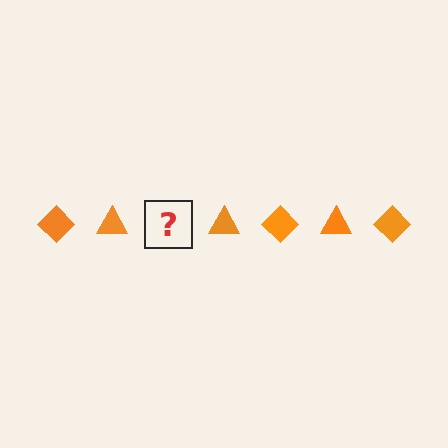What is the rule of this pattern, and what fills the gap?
The rule is that the pattern cycles through diamond, triangle shapes in orange. The gap should be filled with an orange diamond.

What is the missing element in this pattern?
The missing element is an orange diamond.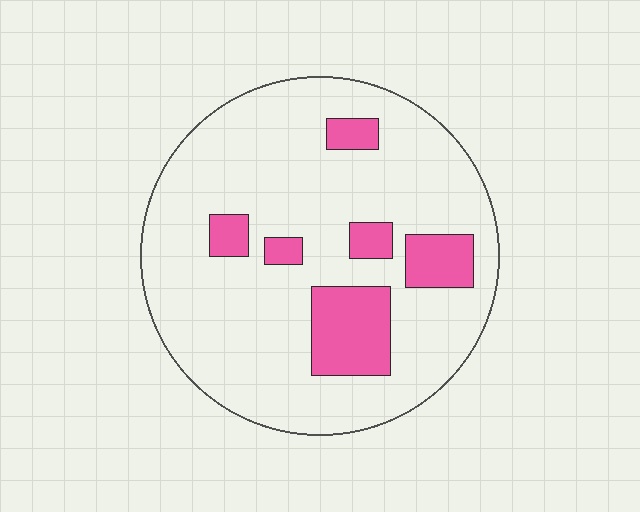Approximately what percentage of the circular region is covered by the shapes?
Approximately 15%.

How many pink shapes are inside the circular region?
6.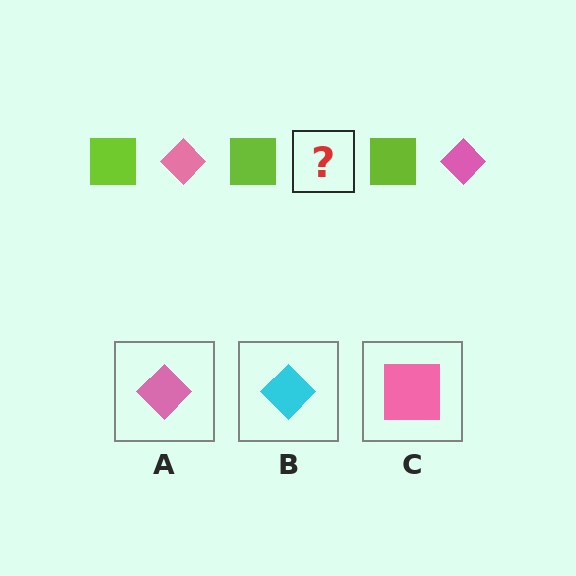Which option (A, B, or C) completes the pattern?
A.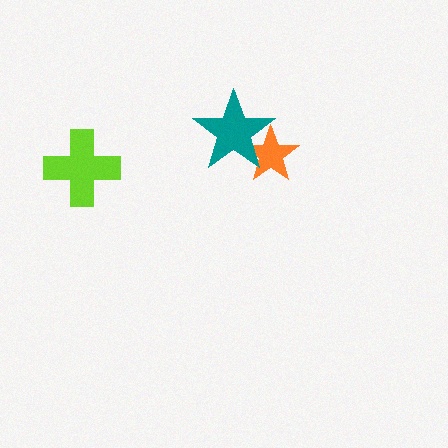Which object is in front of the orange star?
The teal star is in front of the orange star.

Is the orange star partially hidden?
Yes, it is partially covered by another shape.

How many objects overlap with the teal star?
1 object overlaps with the teal star.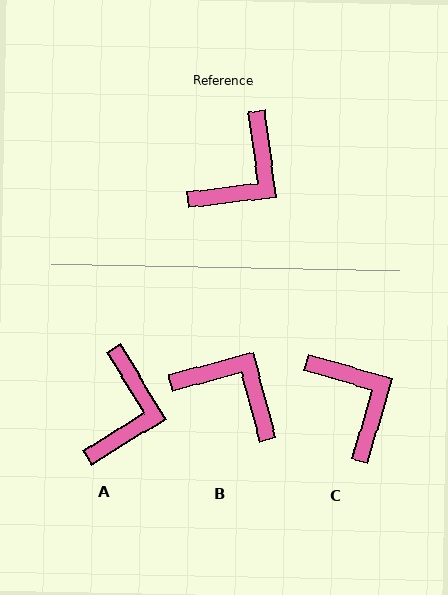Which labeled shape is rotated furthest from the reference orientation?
B, about 97 degrees away.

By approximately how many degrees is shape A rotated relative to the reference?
Approximately 24 degrees counter-clockwise.